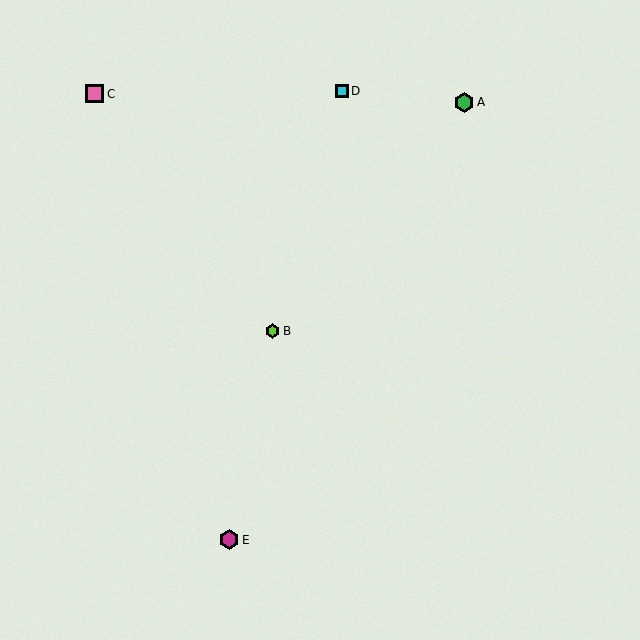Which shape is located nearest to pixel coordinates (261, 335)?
The lime hexagon (labeled B) at (273, 331) is nearest to that location.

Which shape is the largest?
The magenta hexagon (labeled E) is the largest.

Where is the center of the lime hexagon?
The center of the lime hexagon is at (273, 331).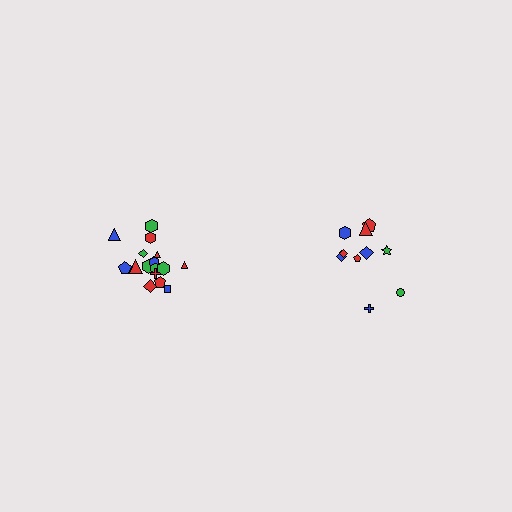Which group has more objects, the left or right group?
The left group.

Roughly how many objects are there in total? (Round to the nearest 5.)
Roughly 30 objects in total.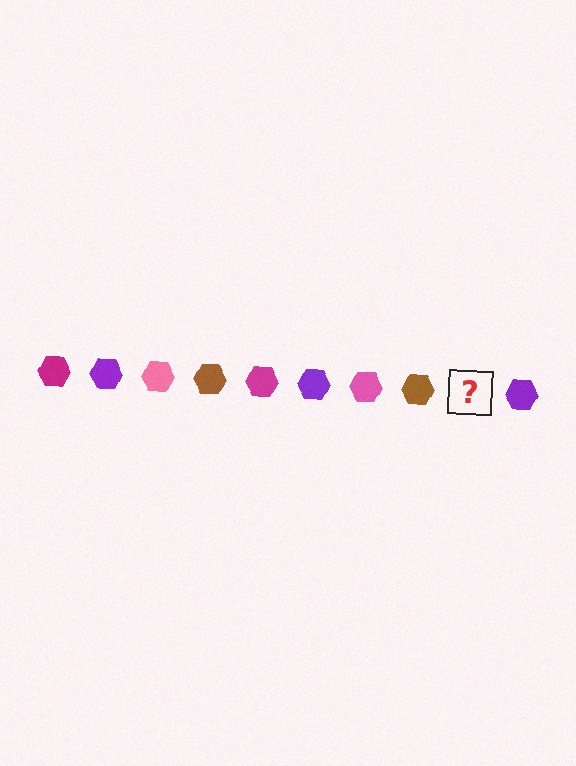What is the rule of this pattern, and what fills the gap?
The rule is that the pattern cycles through magenta, purple, pink, brown hexagons. The gap should be filled with a magenta hexagon.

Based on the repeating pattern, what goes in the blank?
The blank should be a magenta hexagon.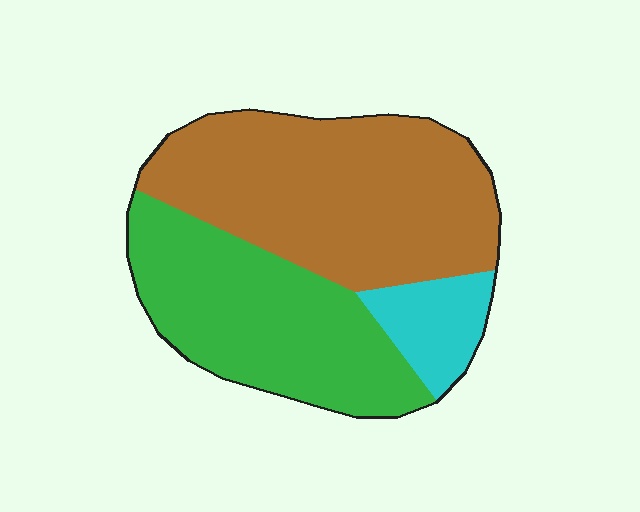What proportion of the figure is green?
Green takes up between a third and a half of the figure.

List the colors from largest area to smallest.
From largest to smallest: brown, green, cyan.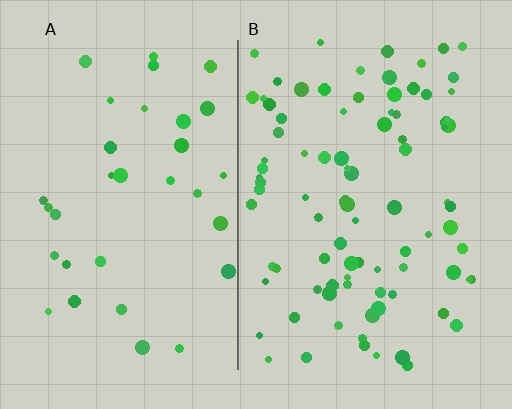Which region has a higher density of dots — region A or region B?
B (the right).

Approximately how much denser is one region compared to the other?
Approximately 2.7× — region B over region A.